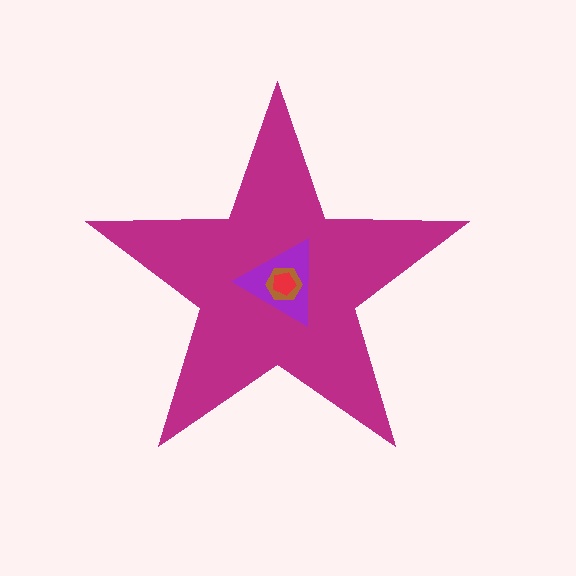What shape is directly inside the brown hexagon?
The red pentagon.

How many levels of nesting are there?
4.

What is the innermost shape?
The red pentagon.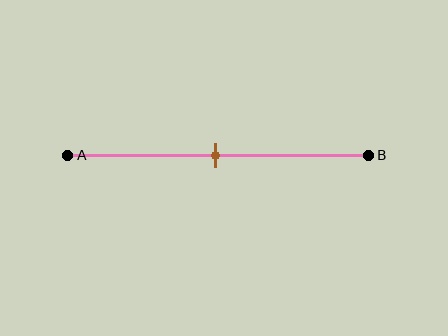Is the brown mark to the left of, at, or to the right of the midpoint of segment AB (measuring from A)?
The brown mark is approximately at the midpoint of segment AB.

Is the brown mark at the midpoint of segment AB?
Yes, the mark is approximately at the midpoint.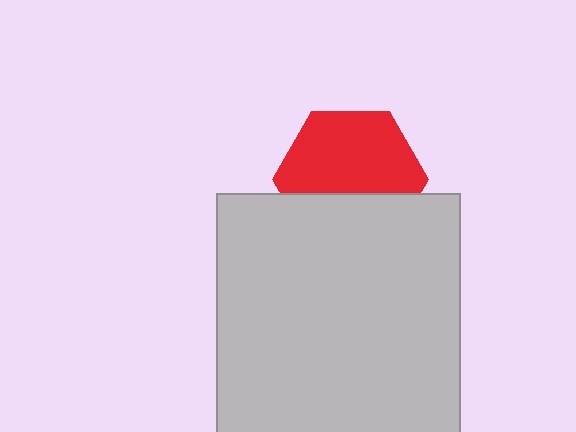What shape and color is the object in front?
The object in front is a light gray square.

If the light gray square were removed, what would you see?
You would see the complete red hexagon.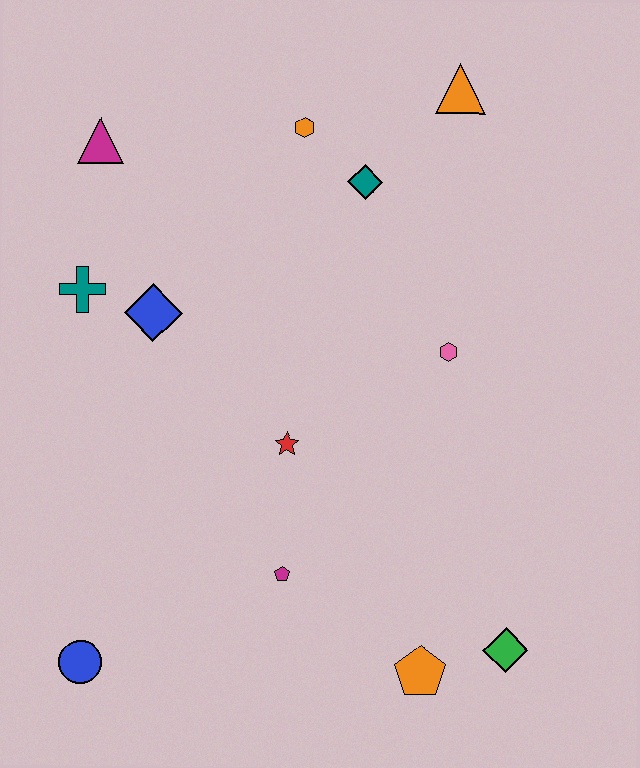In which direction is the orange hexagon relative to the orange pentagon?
The orange hexagon is above the orange pentagon.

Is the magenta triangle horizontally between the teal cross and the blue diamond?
Yes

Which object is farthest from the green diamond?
The magenta triangle is farthest from the green diamond.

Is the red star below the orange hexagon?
Yes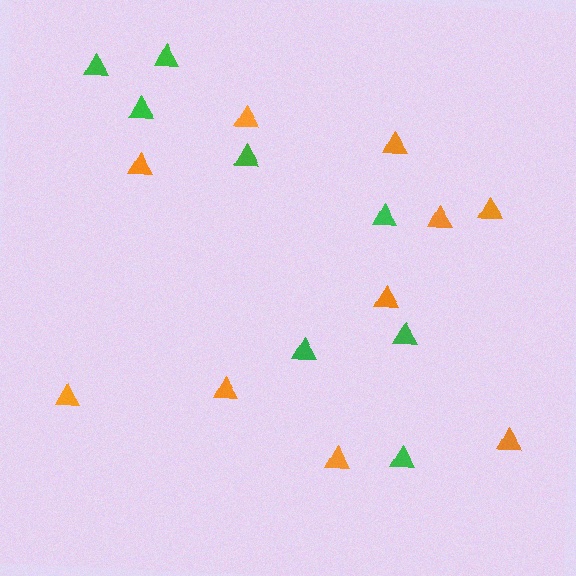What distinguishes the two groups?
There are 2 groups: one group of orange triangles (10) and one group of green triangles (8).